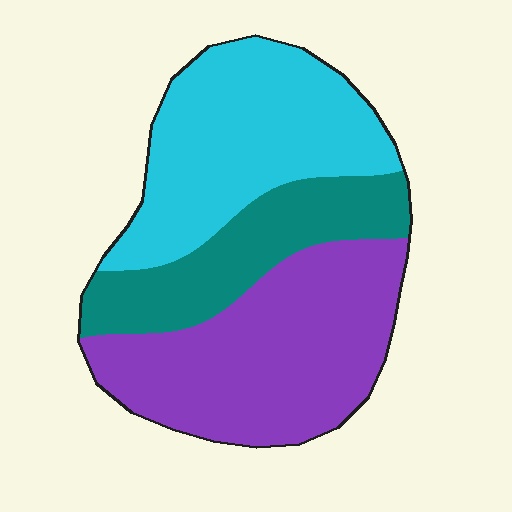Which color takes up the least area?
Teal, at roughly 25%.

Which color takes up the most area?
Purple, at roughly 40%.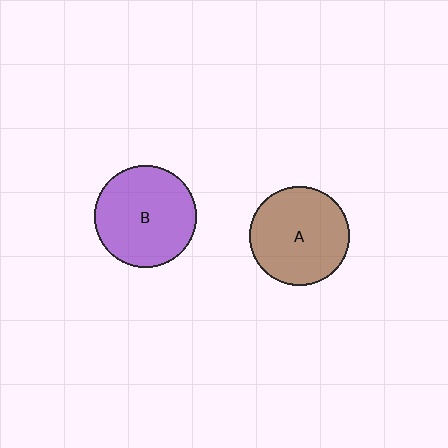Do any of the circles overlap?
No, none of the circles overlap.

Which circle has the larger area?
Circle B (purple).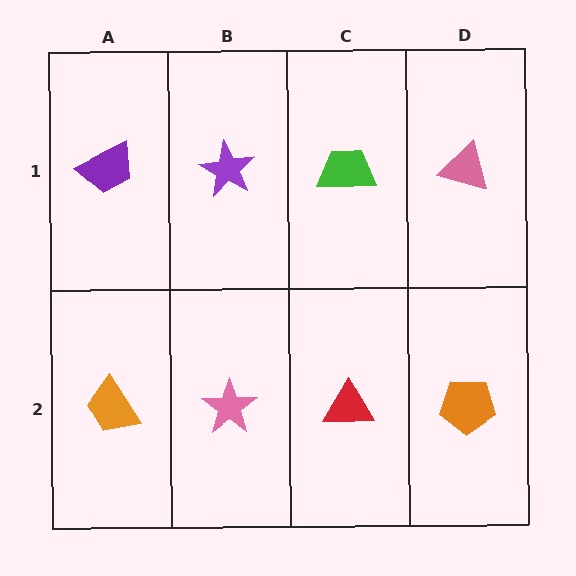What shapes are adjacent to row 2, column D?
A pink triangle (row 1, column D), a red triangle (row 2, column C).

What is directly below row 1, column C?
A red triangle.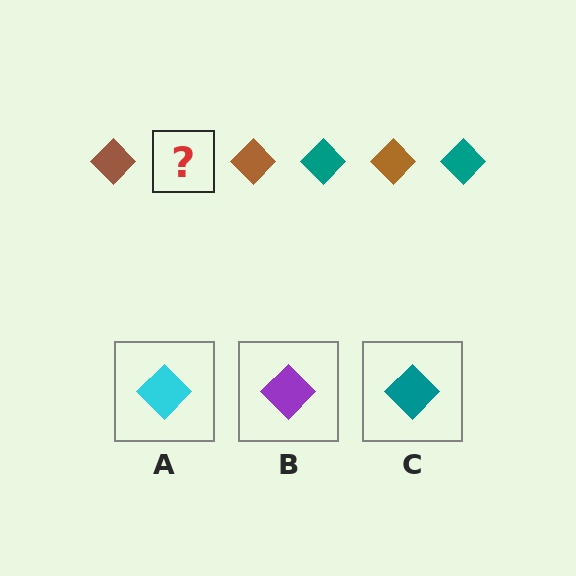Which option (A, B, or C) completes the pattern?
C.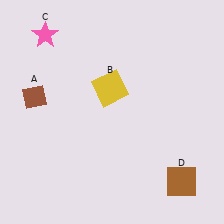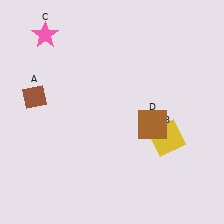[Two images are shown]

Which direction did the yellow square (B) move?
The yellow square (B) moved right.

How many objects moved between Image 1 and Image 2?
2 objects moved between the two images.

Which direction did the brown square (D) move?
The brown square (D) moved up.